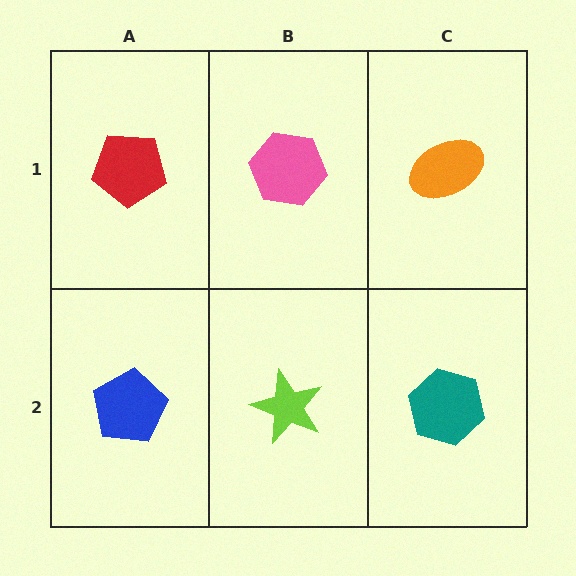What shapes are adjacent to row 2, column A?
A red pentagon (row 1, column A), a lime star (row 2, column B).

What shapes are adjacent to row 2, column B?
A pink hexagon (row 1, column B), a blue pentagon (row 2, column A), a teal hexagon (row 2, column C).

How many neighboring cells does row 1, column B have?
3.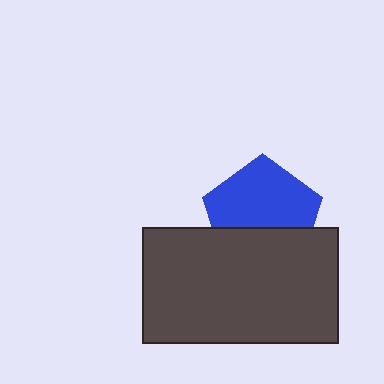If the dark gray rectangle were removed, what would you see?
You would see the complete blue pentagon.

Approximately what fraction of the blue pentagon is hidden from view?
Roughly 38% of the blue pentagon is hidden behind the dark gray rectangle.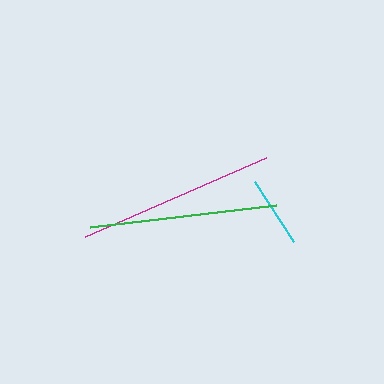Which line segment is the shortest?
The cyan line is the shortest at approximately 71 pixels.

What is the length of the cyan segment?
The cyan segment is approximately 71 pixels long.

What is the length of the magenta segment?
The magenta segment is approximately 198 pixels long.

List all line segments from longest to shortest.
From longest to shortest: magenta, green, cyan.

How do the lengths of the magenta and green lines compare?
The magenta and green lines are approximately the same length.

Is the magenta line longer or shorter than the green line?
The magenta line is longer than the green line.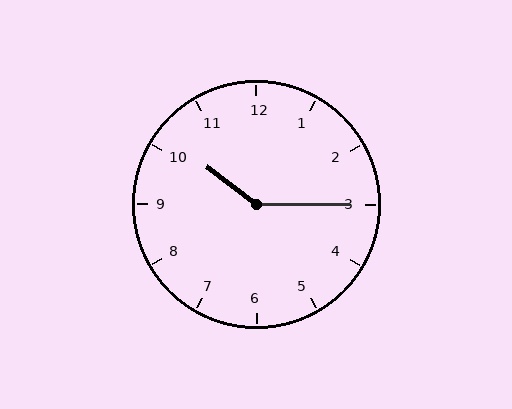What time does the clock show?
10:15.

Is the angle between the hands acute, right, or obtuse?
It is obtuse.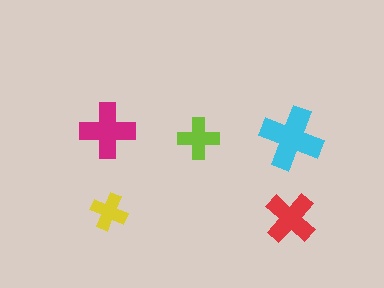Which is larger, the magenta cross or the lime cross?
The magenta one.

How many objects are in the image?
There are 5 objects in the image.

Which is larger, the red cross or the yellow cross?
The red one.